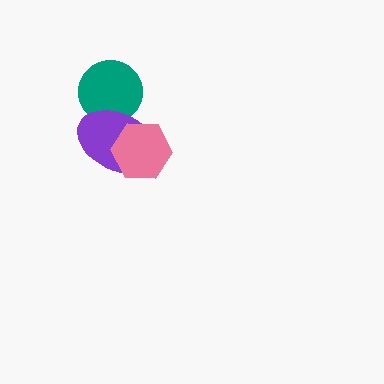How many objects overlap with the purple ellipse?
2 objects overlap with the purple ellipse.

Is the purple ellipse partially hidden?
Yes, it is partially covered by another shape.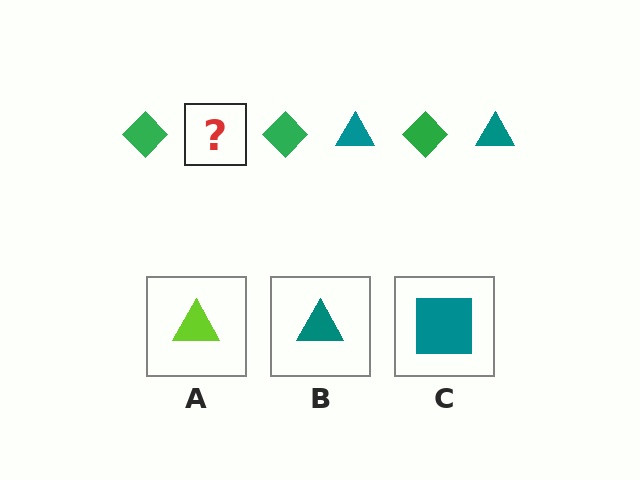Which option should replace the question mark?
Option B.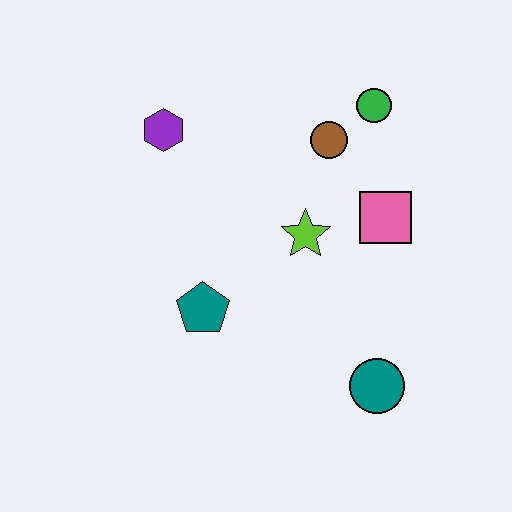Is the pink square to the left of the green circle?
No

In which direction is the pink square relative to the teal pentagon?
The pink square is to the right of the teal pentagon.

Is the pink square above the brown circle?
No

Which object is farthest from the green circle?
The teal circle is farthest from the green circle.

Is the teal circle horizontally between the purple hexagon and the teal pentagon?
No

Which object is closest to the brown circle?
The green circle is closest to the brown circle.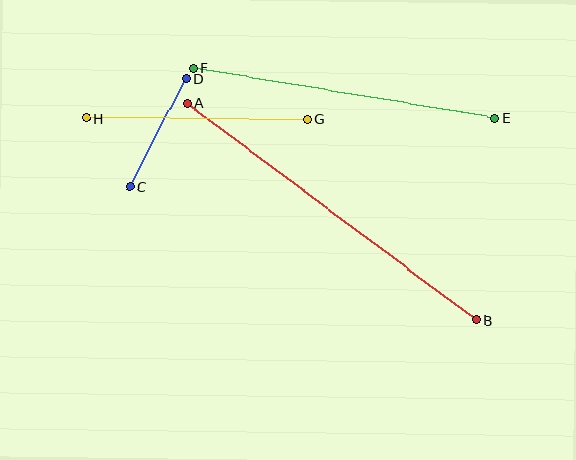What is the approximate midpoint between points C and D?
The midpoint is at approximately (158, 133) pixels.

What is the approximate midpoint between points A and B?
The midpoint is at approximately (331, 211) pixels.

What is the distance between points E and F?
The distance is approximately 306 pixels.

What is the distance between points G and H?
The distance is approximately 221 pixels.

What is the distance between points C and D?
The distance is approximately 122 pixels.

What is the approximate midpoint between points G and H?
The midpoint is at approximately (197, 119) pixels.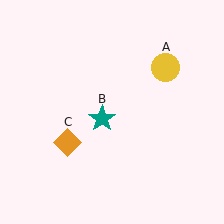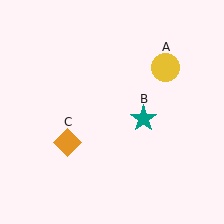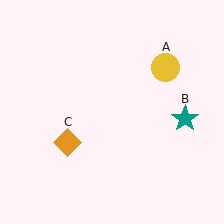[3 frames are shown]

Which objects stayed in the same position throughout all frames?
Yellow circle (object A) and orange diamond (object C) remained stationary.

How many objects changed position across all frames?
1 object changed position: teal star (object B).